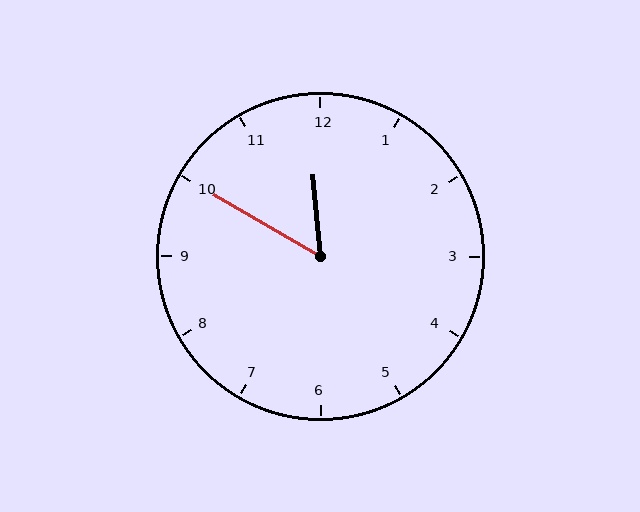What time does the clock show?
11:50.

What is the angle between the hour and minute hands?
Approximately 55 degrees.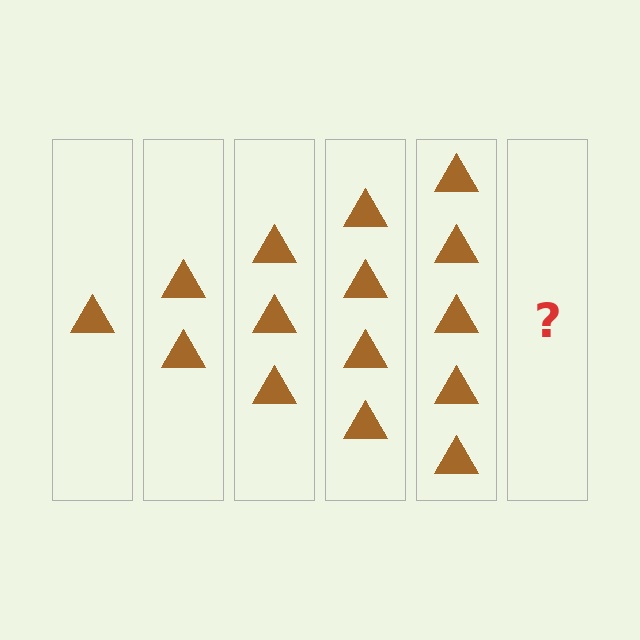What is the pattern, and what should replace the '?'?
The pattern is that each step adds one more triangle. The '?' should be 6 triangles.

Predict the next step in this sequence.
The next step is 6 triangles.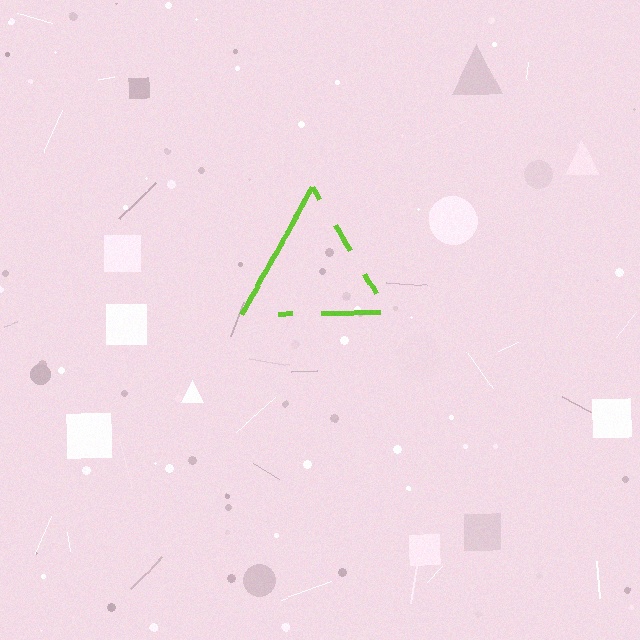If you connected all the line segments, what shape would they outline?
They would outline a triangle.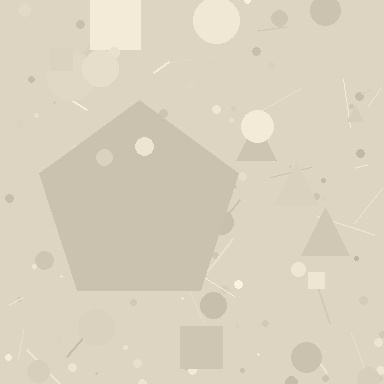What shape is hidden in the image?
A pentagon is hidden in the image.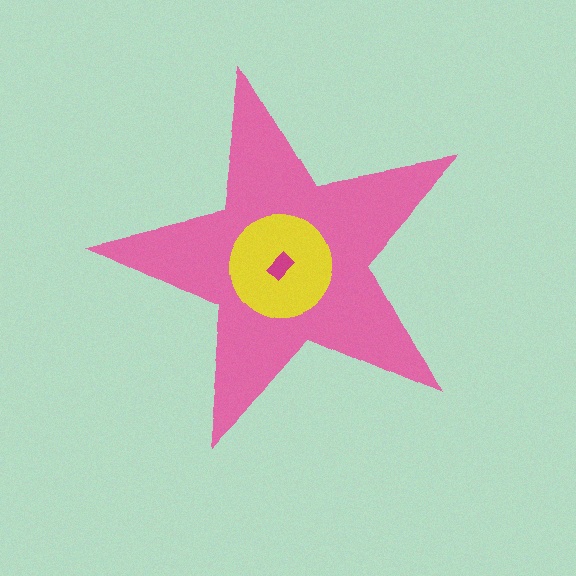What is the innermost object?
The magenta rectangle.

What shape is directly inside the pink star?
The yellow circle.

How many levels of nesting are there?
3.